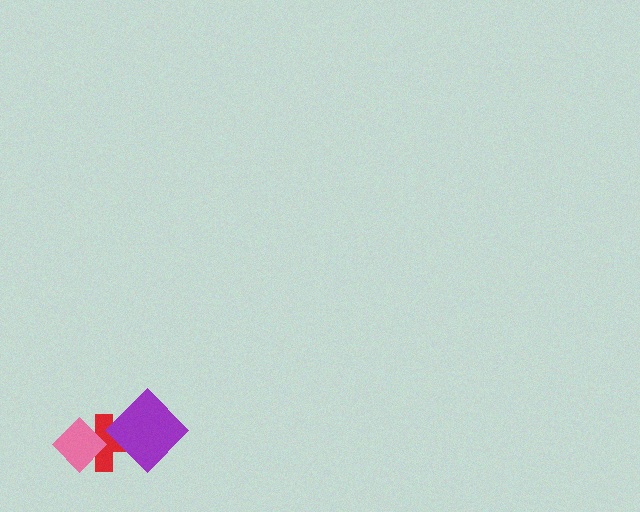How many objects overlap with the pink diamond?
1 object overlaps with the pink diamond.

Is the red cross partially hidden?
Yes, it is partially covered by another shape.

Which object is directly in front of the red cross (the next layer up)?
The purple diamond is directly in front of the red cross.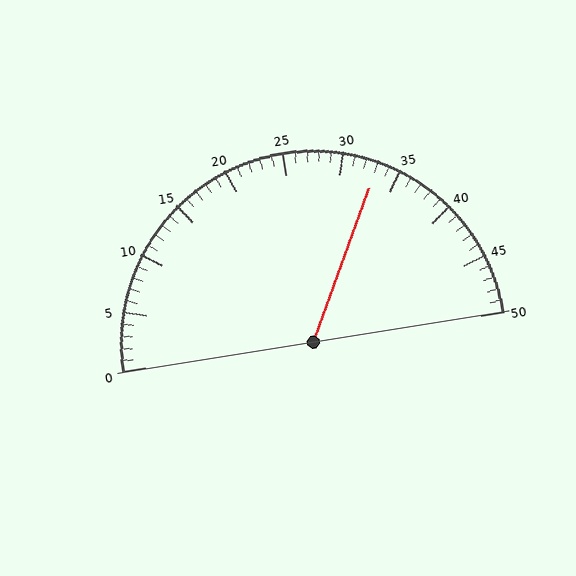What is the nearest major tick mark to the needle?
The nearest major tick mark is 35.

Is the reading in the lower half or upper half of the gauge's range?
The reading is in the upper half of the range (0 to 50).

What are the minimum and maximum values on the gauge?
The gauge ranges from 0 to 50.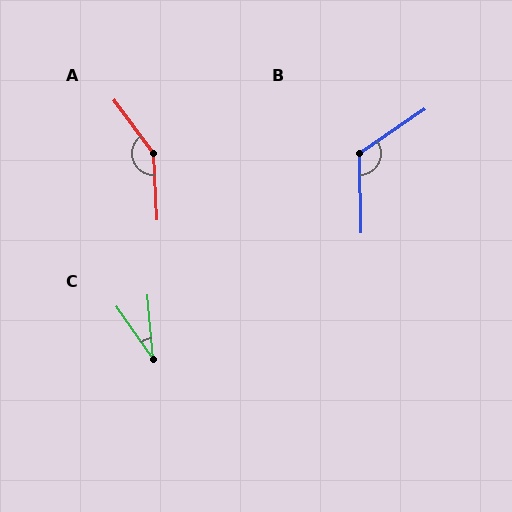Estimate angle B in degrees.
Approximately 123 degrees.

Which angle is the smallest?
C, at approximately 30 degrees.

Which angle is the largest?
A, at approximately 147 degrees.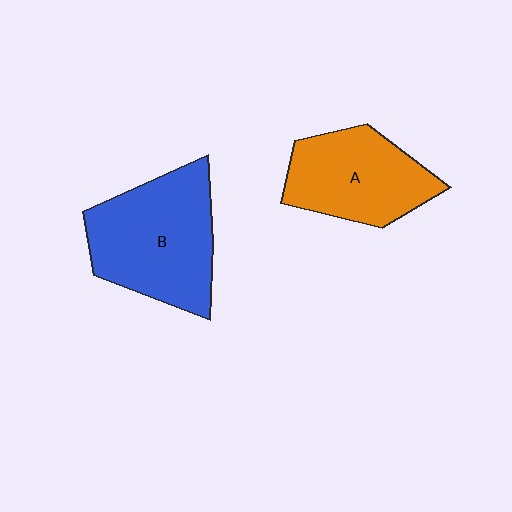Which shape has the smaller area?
Shape A (orange).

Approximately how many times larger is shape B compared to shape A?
Approximately 1.3 times.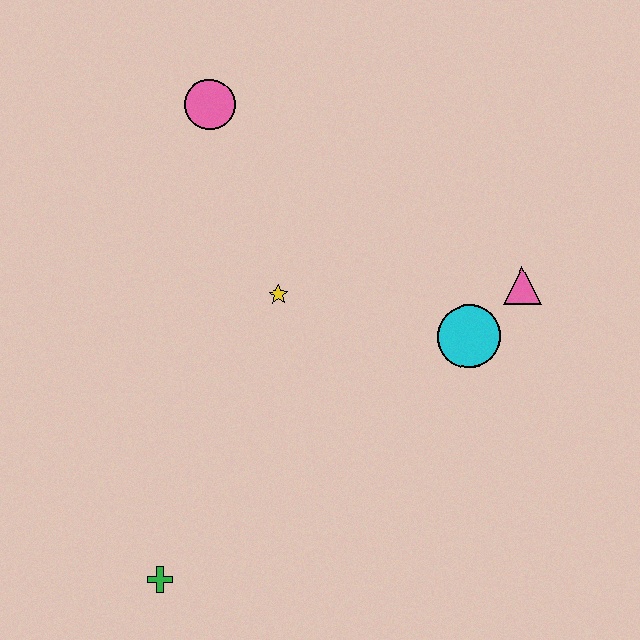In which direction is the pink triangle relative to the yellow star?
The pink triangle is to the right of the yellow star.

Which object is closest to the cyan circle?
The pink triangle is closest to the cyan circle.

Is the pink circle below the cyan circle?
No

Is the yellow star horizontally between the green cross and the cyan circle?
Yes